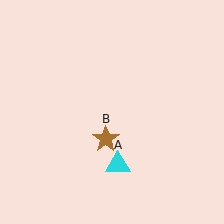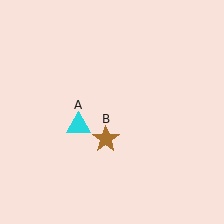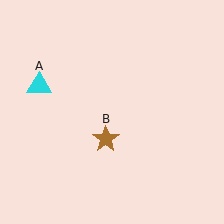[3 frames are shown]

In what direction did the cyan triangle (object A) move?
The cyan triangle (object A) moved up and to the left.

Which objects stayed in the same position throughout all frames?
Brown star (object B) remained stationary.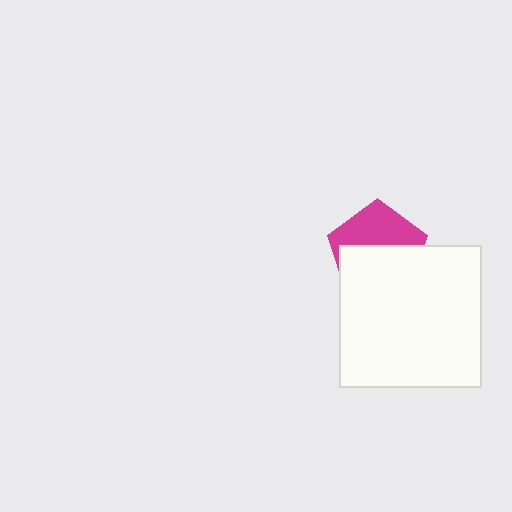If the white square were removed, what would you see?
You would see the complete magenta pentagon.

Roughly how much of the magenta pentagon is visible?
About half of it is visible (roughly 45%).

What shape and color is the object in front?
The object in front is a white square.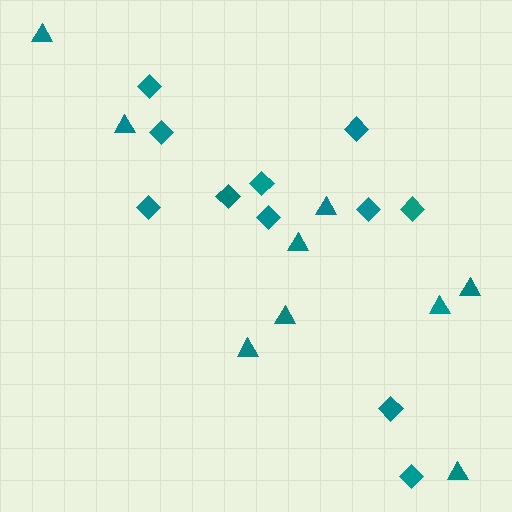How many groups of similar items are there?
There are 2 groups: one group of triangles (9) and one group of diamonds (11).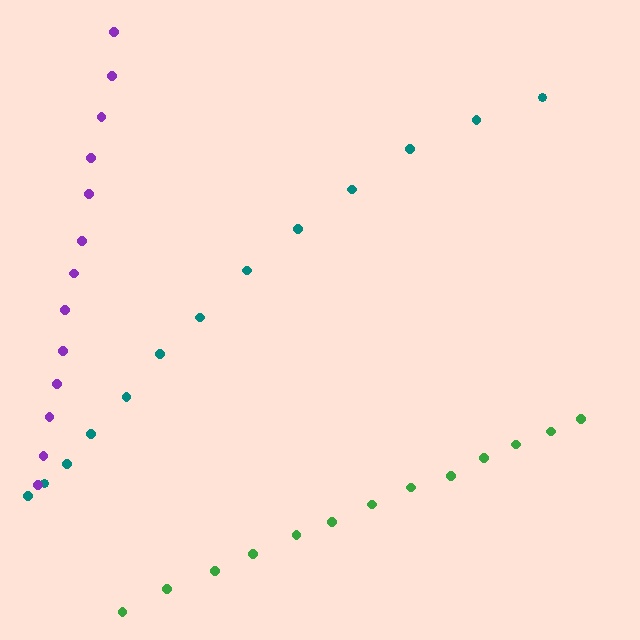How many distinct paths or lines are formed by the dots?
There are 3 distinct paths.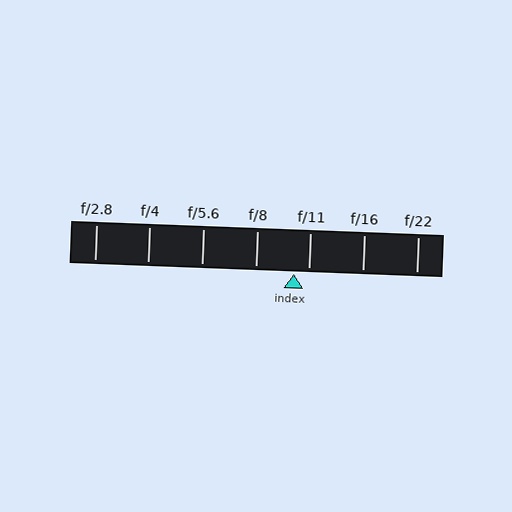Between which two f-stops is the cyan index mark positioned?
The index mark is between f/8 and f/11.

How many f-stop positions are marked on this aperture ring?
There are 7 f-stop positions marked.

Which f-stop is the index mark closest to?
The index mark is closest to f/11.